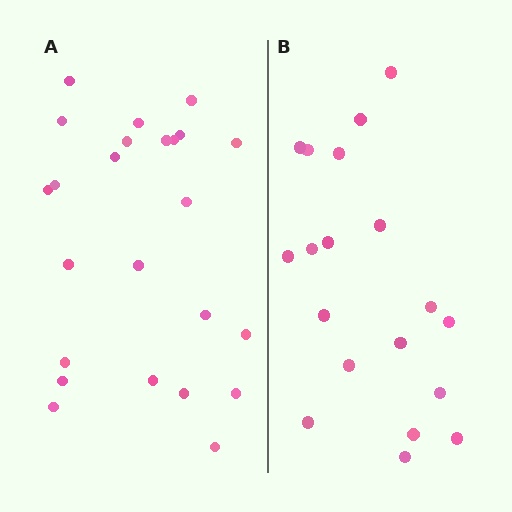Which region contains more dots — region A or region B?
Region A (the left region) has more dots.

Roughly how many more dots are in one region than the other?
Region A has about 5 more dots than region B.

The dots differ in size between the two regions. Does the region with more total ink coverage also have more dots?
No. Region B has more total ink coverage because its dots are larger, but region A actually contains more individual dots. Total area can be misleading — the number of items is what matters here.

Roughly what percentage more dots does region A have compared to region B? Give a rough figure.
About 25% more.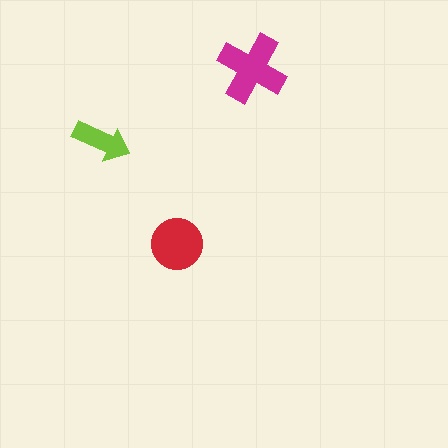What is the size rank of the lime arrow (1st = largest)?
3rd.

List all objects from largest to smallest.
The magenta cross, the red circle, the lime arrow.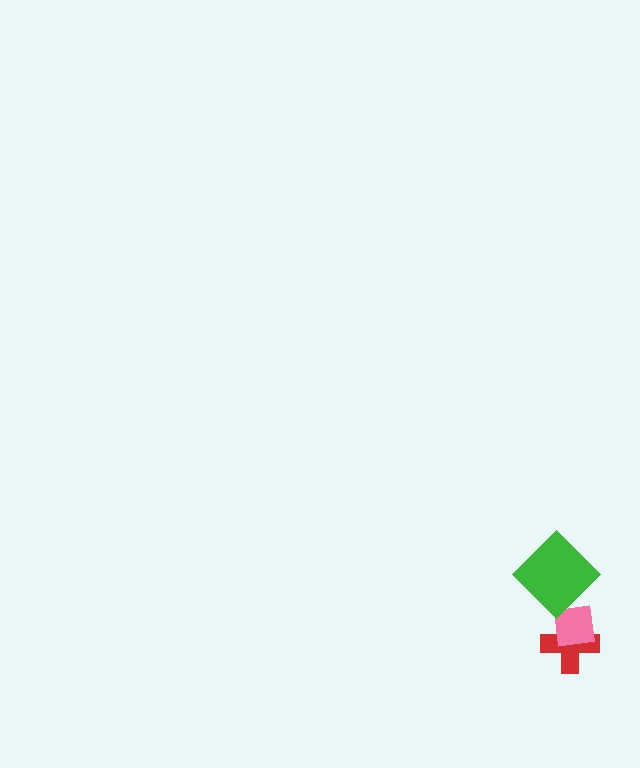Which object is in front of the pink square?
The green diamond is in front of the pink square.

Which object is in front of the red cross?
The pink square is in front of the red cross.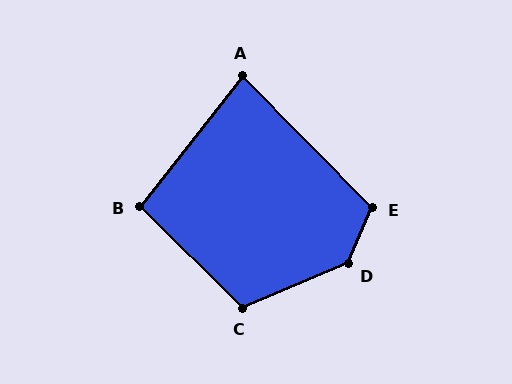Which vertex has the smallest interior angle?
A, at approximately 83 degrees.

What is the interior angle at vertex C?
Approximately 112 degrees (obtuse).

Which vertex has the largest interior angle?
D, at approximately 135 degrees.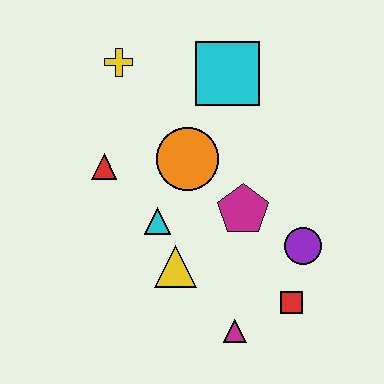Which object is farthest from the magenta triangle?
The yellow cross is farthest from the magenta triangle.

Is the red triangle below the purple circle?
No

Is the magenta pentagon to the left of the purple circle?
Yes